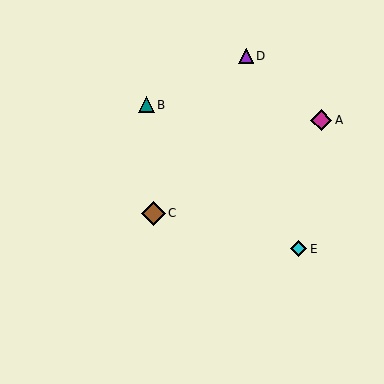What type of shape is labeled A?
Shape A is a magenta diamond.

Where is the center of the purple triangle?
The center of the purple triangle is at (246, 56).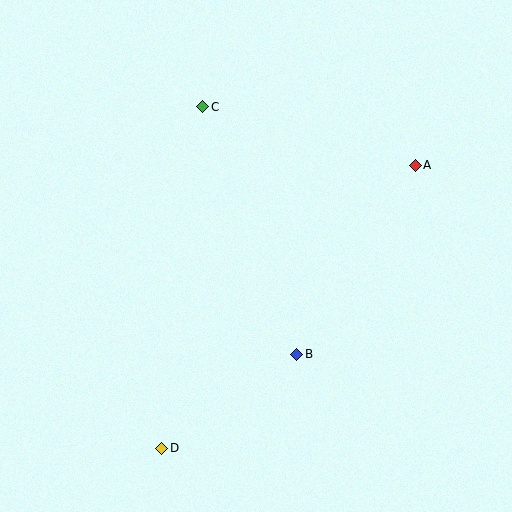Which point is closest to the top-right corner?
Point A is closest to the top-right corner.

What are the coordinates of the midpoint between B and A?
The midpoint between B and A is at (356, 260).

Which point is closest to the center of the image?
Point B at (297, 354) is closest to the center.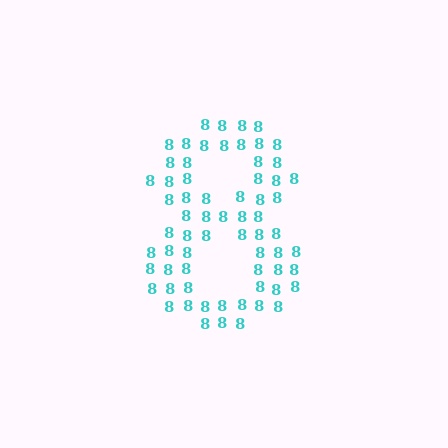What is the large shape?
The large shape is the digit 8.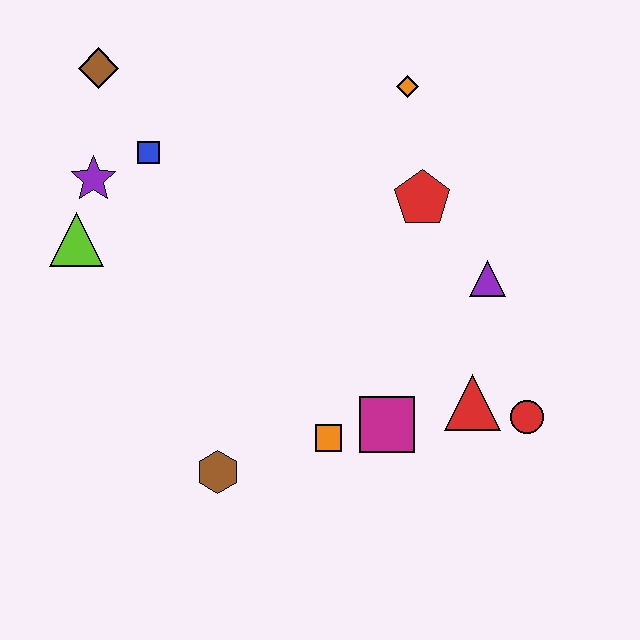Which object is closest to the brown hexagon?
The orange square is closest to the brown hexagon.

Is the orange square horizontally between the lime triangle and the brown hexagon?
No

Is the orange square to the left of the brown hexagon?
No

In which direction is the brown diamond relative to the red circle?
The brown diamond is to the left of the red circle.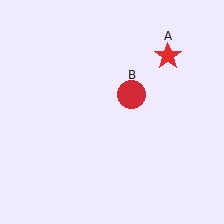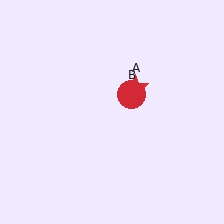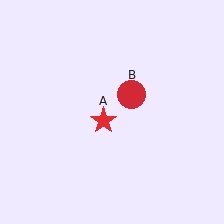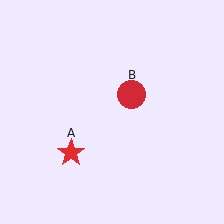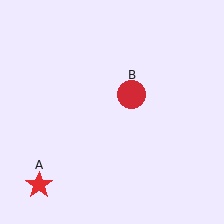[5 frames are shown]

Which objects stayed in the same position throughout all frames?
Red circle (object B) remained stationary.